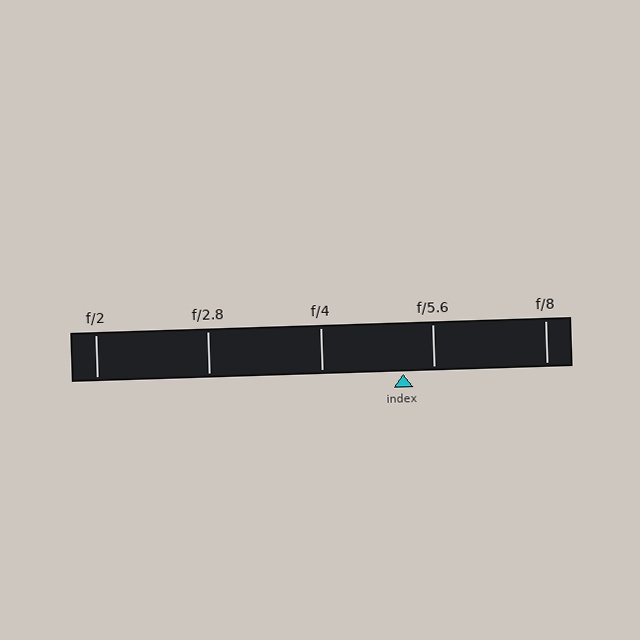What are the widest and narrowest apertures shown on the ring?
The widest aperture shown is f/2 and the narrowest is f/8.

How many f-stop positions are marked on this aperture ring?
There are 5 f-stop positions marked.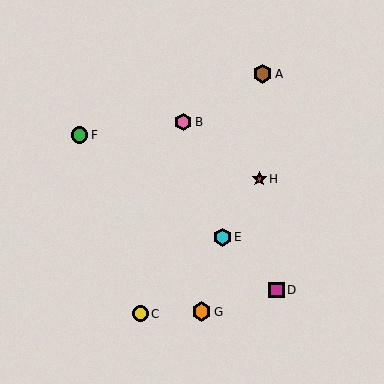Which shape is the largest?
The orange hexagon (labeled G) is the largest.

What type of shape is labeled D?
Shape D is a magenta square.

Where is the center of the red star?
The center of the red star is at (259, 179).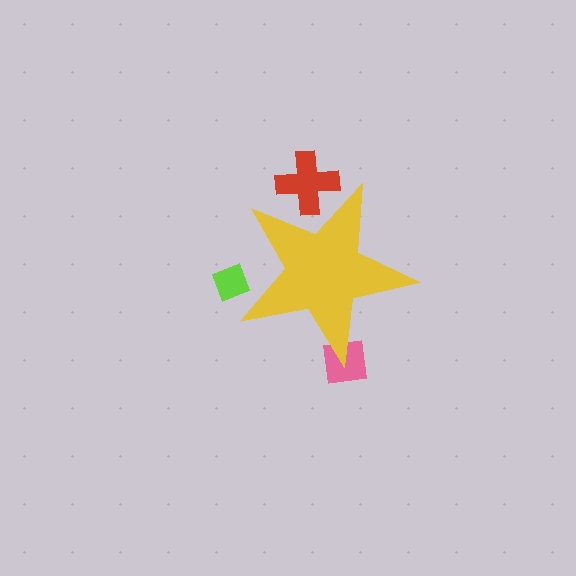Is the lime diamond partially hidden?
Yes, the lime diamond is partially hidden behind the yellow star.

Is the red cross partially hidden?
Yes, the red cross is partially hidden behind the yellow star.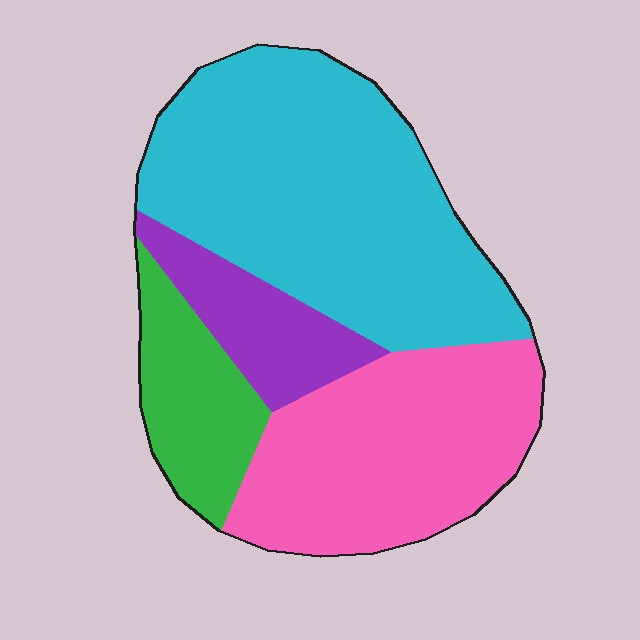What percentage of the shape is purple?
Purple takes up less than a quarter of the shape.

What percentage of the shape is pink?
Pink covers around 30% of the shape.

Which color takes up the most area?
Cyan, at roughly 45%.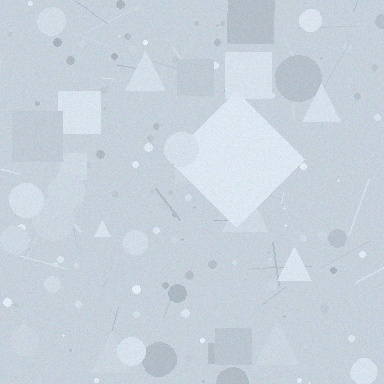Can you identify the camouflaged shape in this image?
The camouflaged shape is a diamond.